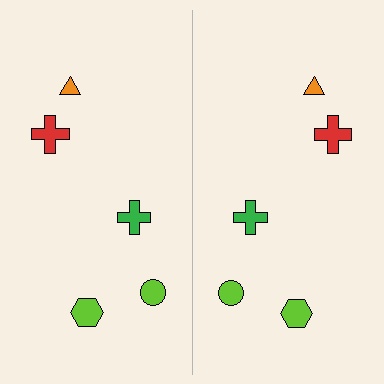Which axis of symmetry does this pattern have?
The pattern has a vertical axis of symmetry running through the center of the image.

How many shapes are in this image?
There are 10 shapes in this image.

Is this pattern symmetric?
Yes, this pattern has bilateral (reflection) symmetry.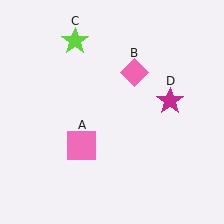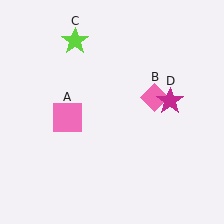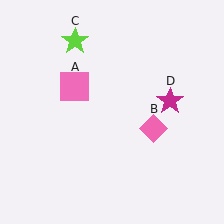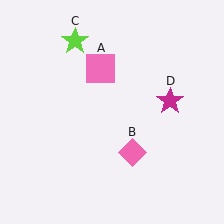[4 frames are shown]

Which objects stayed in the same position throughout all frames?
Lime star (object C) and magenta star (object D) remained stationary.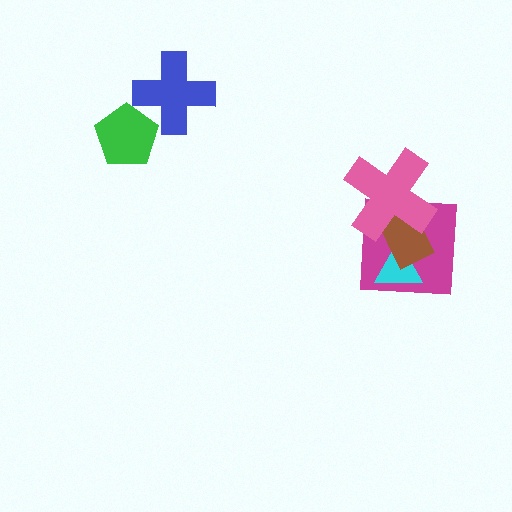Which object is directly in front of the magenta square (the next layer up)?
The cyan triangle is directly in front of the magenta square.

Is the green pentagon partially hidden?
Yes, it is partially covered by another shape.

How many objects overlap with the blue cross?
1 object overlaps with the blue cross.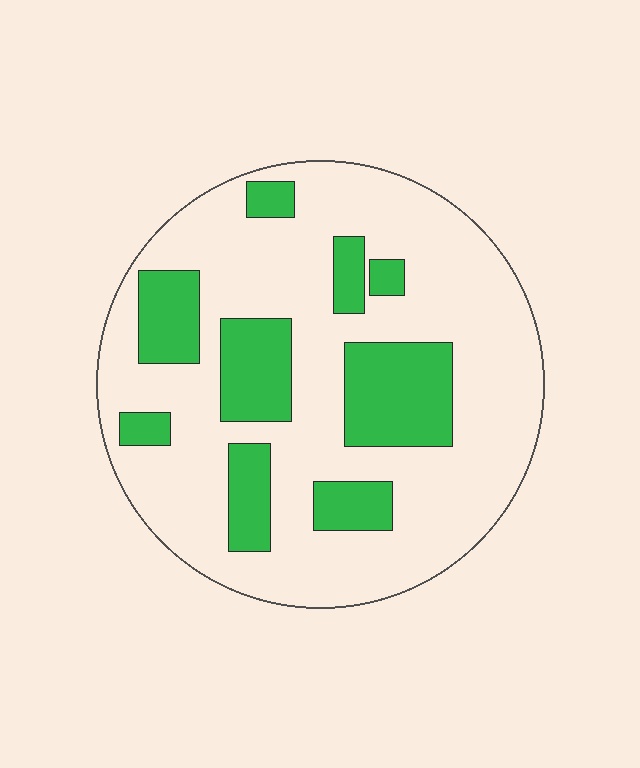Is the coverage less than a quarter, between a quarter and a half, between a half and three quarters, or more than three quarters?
Between a quarter and a half.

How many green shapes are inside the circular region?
9.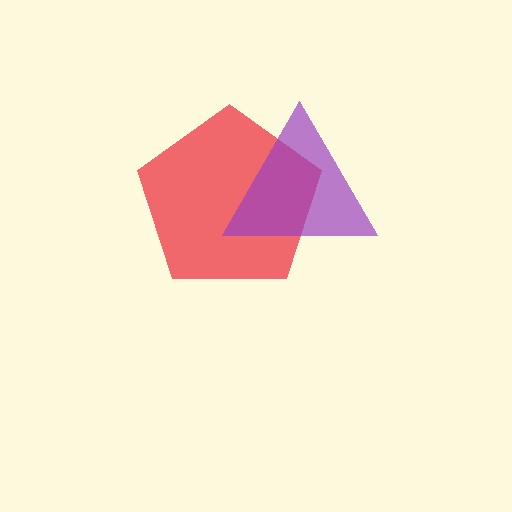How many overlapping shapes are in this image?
There are 2 overlapping shapes in the image.